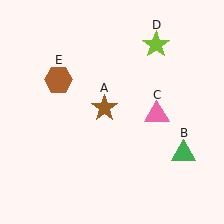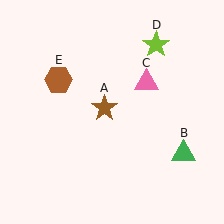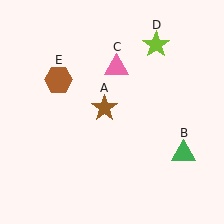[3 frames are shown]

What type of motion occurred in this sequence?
The pink triangle (object C) rotated counterclockwise around the center of the scene.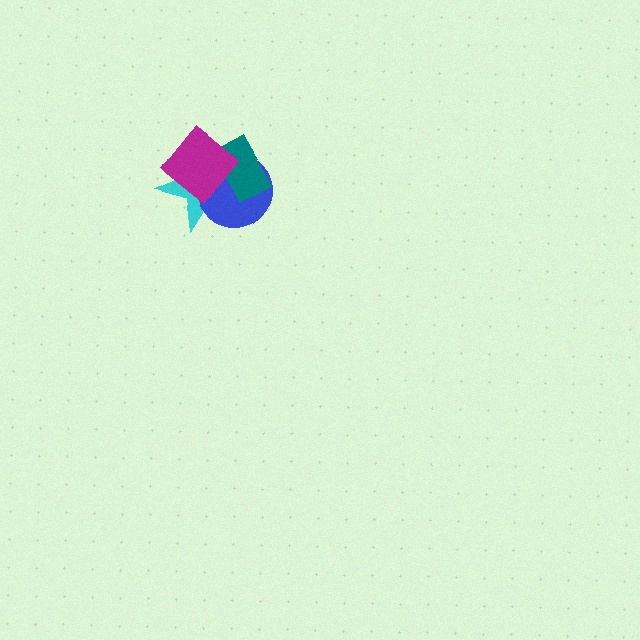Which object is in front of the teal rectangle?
The magenta diamond is in front of the teal rectangle.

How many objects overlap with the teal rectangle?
3 objects overlap with the teal rectangle.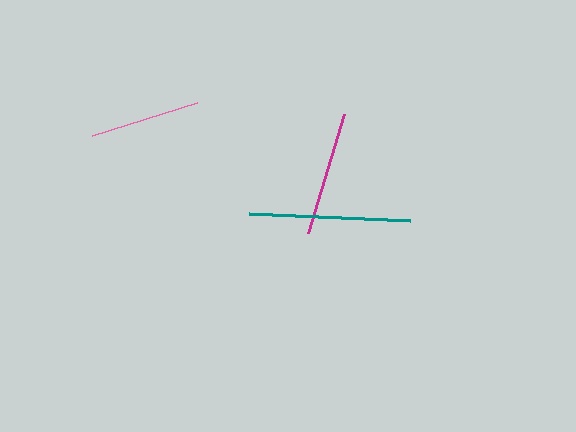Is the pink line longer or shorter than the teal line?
The teal line is longer than the pink line.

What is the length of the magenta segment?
The magenta segment is approximately 124 pixels long.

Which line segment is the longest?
The teal line is the longest at approximately 161 pixels.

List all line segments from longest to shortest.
From longest to shortest: teal, magenta, pink.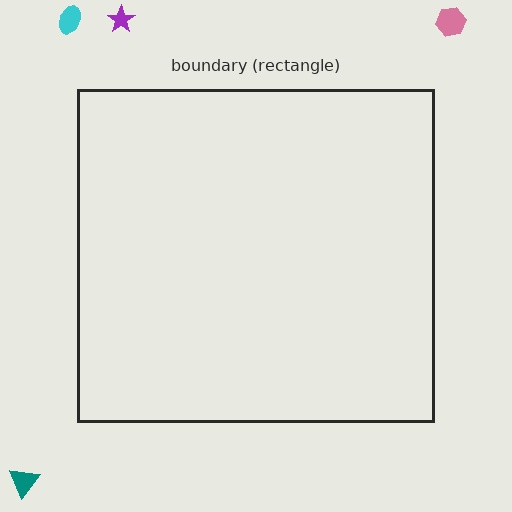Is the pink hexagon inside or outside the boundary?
Outside.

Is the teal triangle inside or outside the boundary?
Outside.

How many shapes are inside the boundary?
0 inside, 4 outside.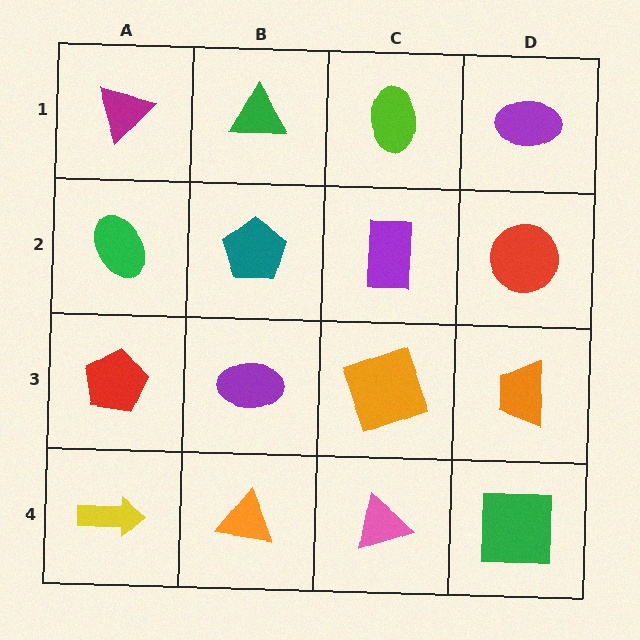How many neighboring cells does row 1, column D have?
2.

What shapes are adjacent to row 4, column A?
A red pentagon (row 3, column A), an orange triangle (row 4, column B).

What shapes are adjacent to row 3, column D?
A red circle (row 2, column D), a green square (row 4, column D), an orange square (row 3, column C).